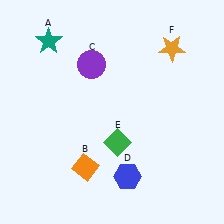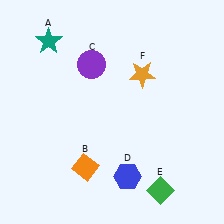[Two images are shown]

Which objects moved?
The objects that moved are: the green diamond (E), the orange star (F).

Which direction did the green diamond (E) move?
The green diamond (E) moved down.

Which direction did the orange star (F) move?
The orange star (F) moved left.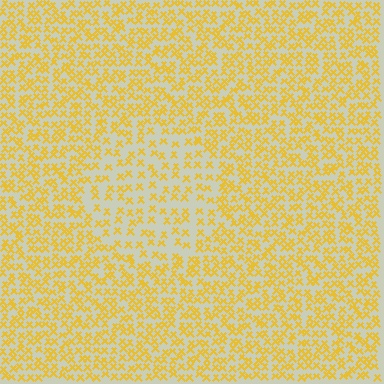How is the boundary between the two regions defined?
The boundary is defined by a change in element density (approximately 1.8x ratio). All elements are the same color, size, and shape.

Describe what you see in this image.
The image contains small yellow elements arranged at two different densities. A circle-shaped region is visible where the elements are less densely packed than the surrounding area.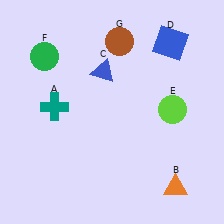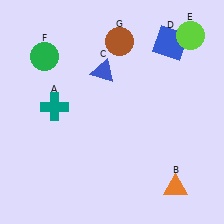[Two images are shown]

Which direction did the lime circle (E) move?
The lime circle (E) moved up.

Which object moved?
The lime circle (E) moved up.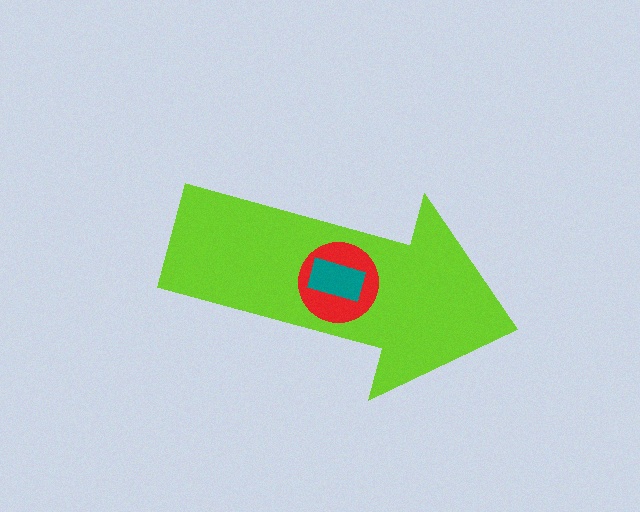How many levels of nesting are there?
3.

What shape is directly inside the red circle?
The teal rectangle.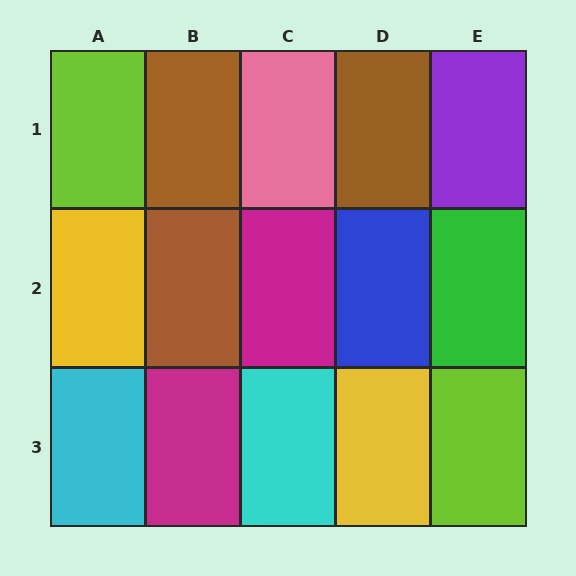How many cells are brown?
3 cells are brown.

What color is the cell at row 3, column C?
Cyan.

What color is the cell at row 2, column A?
Yellow.